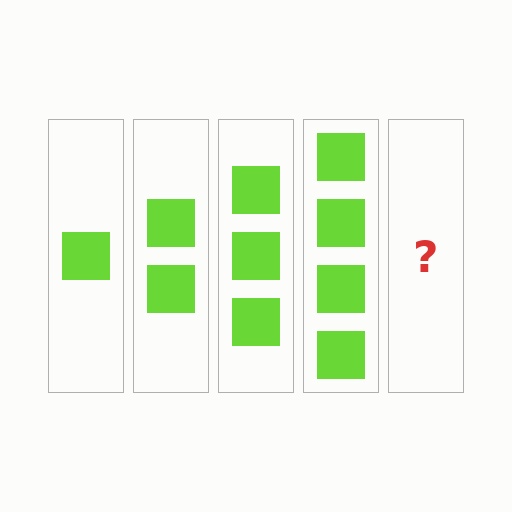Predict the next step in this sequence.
The next step is 5 squares.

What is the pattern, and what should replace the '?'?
The pattern is that each step adds one more square. The '?' should be 5 squares.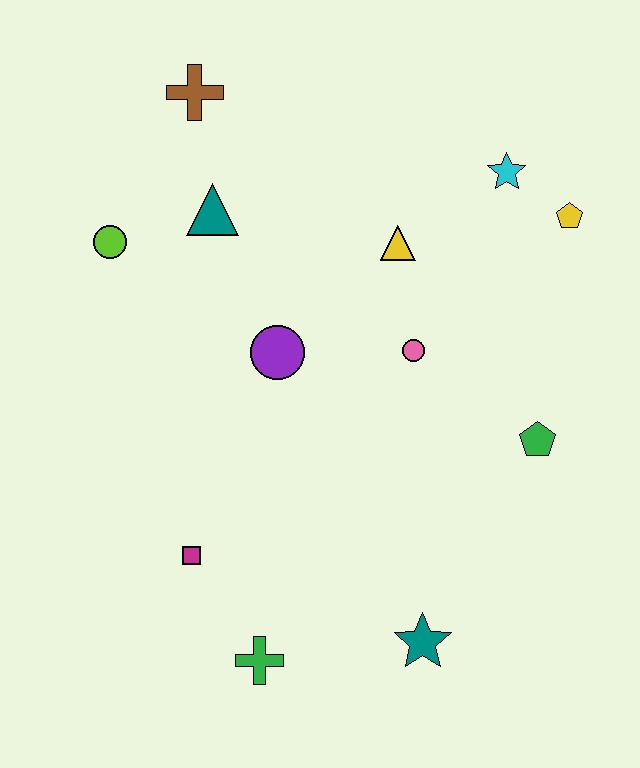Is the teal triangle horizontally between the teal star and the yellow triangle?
No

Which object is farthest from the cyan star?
The green cross is farthest from the cyan star.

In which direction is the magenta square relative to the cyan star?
The magenta square is below the cyan star.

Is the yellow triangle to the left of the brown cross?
No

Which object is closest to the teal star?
The green cross is closest to the teal star.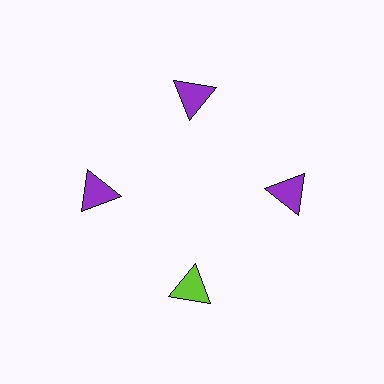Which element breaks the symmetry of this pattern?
The lime triangle at roughly the 6 o'clock position breaks the symmetry. All other shapes are purple triangles.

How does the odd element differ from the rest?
It has a different color: lime instead of purple.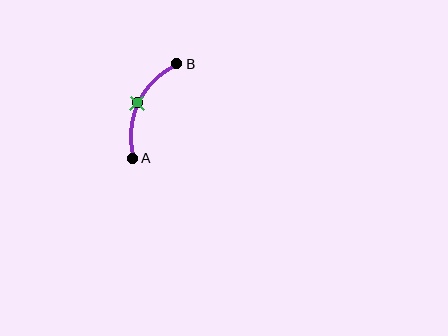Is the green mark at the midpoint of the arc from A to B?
Yes. The green mark lies on the arc at equal arc-length from both A and B — it is the arc midpoint.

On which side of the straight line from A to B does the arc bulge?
The arc bulges to the left of the straight line connecting A and B.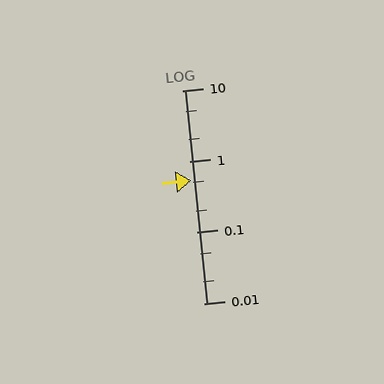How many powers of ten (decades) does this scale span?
The scale spans 3 decades, from 0.01 to 10.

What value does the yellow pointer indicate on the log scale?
The pointer indicates approximately 0.54.